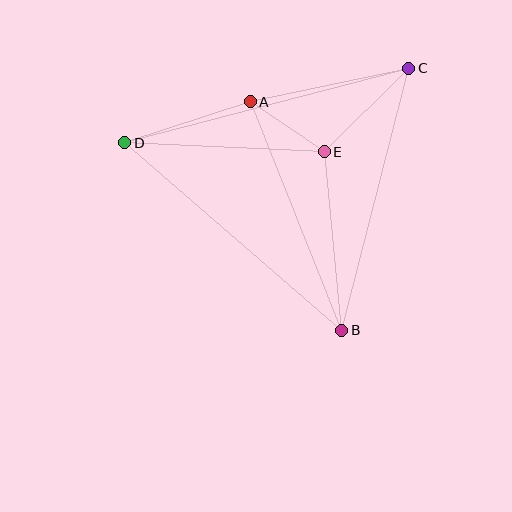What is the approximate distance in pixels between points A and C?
The distance between A and C is approximately 162 pixels.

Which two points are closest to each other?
Points A and E are closest to each other.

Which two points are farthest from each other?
Points C and D are farthest from each other.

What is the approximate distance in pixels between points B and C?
The distance between B and C is approximately 271 pixels.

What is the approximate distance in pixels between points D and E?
The distance between D and E is approximately 200 pixels.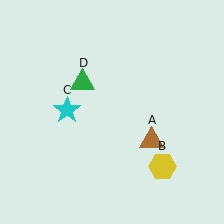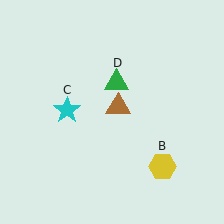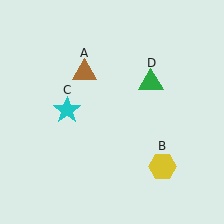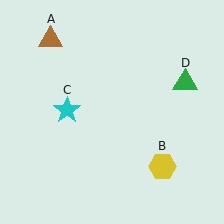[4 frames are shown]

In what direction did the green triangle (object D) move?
The green triangle (object D) moved right.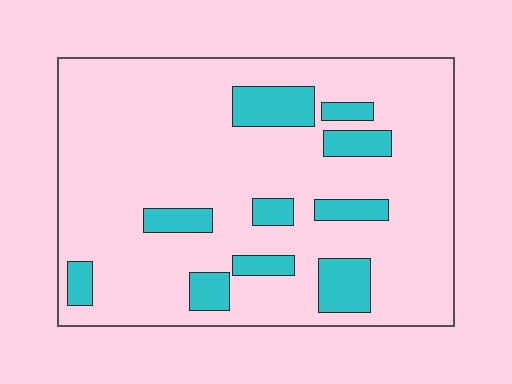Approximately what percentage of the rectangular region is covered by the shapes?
Approximately 15%.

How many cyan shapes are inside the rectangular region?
10.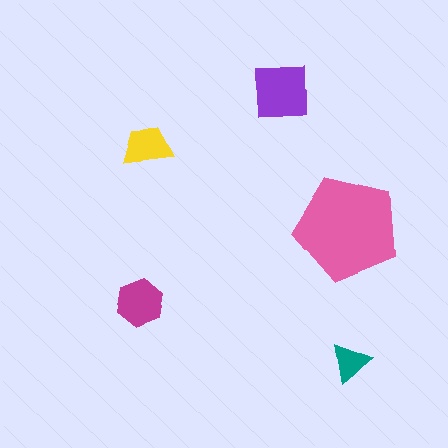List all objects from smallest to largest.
The teal triangle, the yellow trapezoid, the magenta hexagon, the purple square, the pink pentagon.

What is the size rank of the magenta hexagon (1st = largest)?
3rd.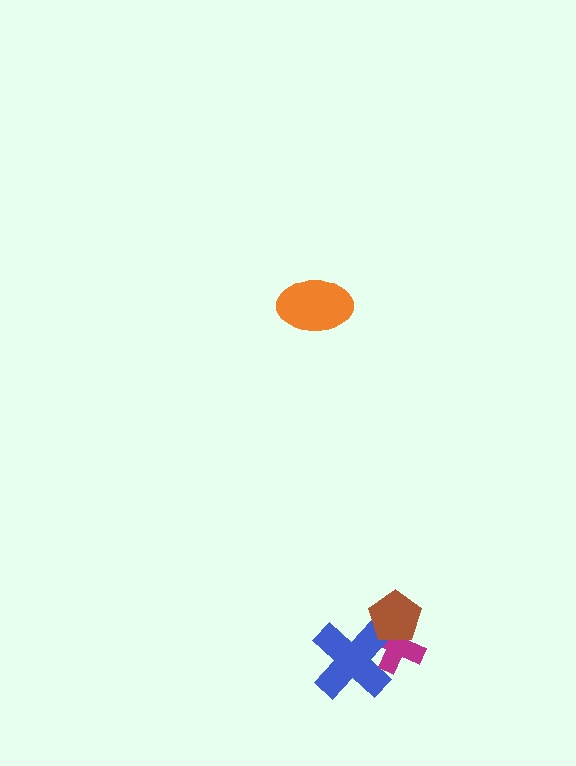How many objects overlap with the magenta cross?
2 objects overlap with the magenta cross.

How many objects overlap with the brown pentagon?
2 objects overlap with the brown pentagon.